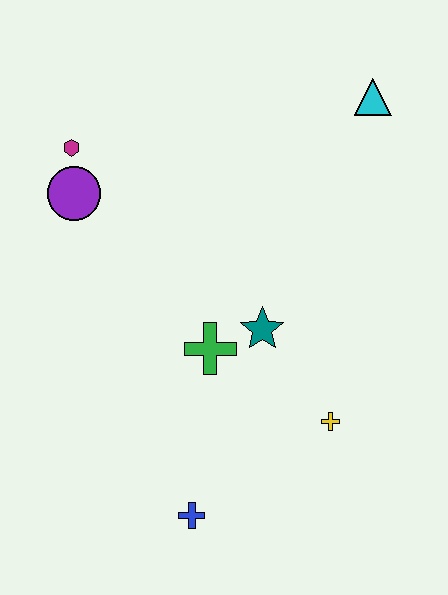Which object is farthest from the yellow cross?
The magenta hexagon is farthest from the yellow cross.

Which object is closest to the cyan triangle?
The teal star is closest to the cyan triangle.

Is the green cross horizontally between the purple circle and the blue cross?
No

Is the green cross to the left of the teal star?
Yes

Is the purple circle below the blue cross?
No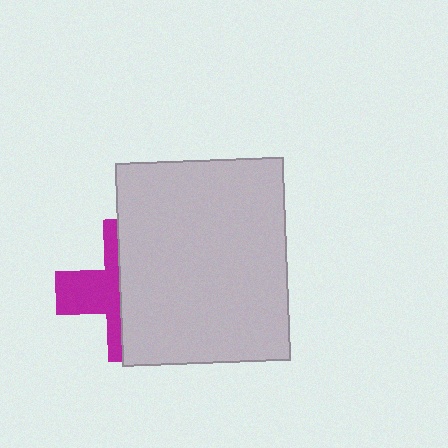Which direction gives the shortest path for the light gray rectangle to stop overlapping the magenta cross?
Moving right gives the shortest separation.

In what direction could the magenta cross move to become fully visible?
The magenta cross could move left. That would shift it out from behind the light gray rectangle entirely.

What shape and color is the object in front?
The object in front is a light gray rectangle.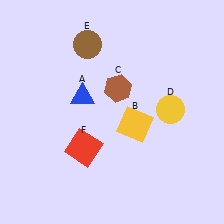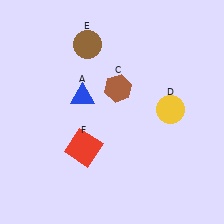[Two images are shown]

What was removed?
The yellow square (B) was removed in Image 2.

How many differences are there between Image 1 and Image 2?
There is 1 difference between the two images.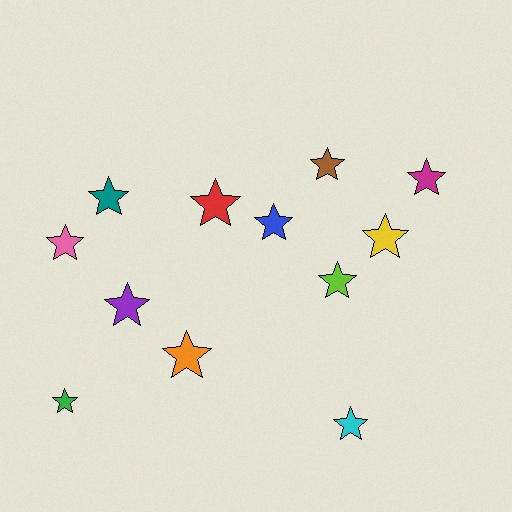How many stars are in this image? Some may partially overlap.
There are 12 stars.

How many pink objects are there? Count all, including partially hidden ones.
There is 1 pink object.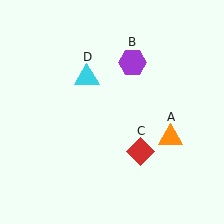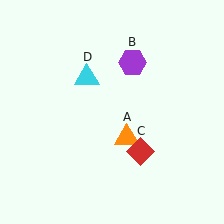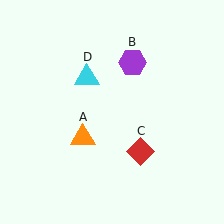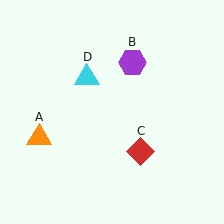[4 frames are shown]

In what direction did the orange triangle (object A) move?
The orange triangle (object A) moved left.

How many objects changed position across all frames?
1 object changed position: orange triangle (object A).